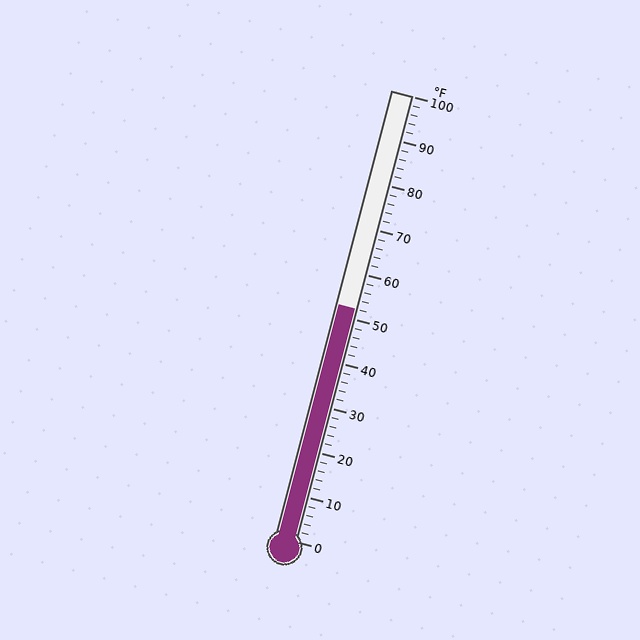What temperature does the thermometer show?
The thermometer shows approximately 52°F.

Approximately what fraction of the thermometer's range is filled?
The thermometer is filled to approximately 50% of its range.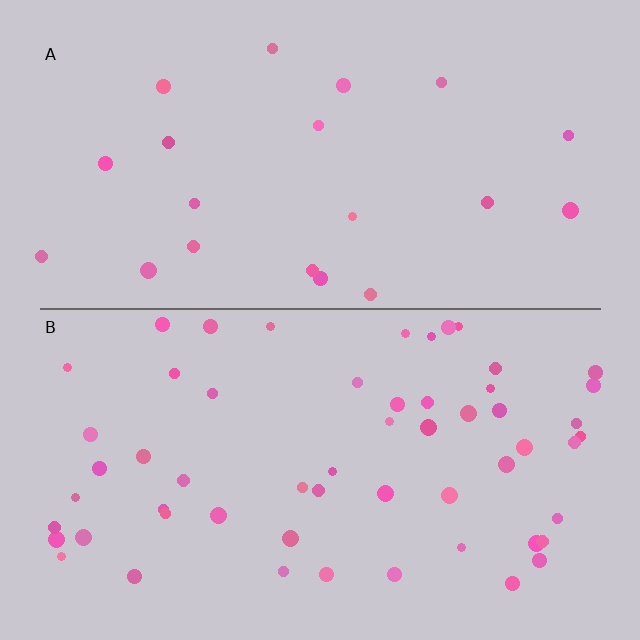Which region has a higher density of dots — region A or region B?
B (the bottom).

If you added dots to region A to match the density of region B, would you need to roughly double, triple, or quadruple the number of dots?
Approximately triple.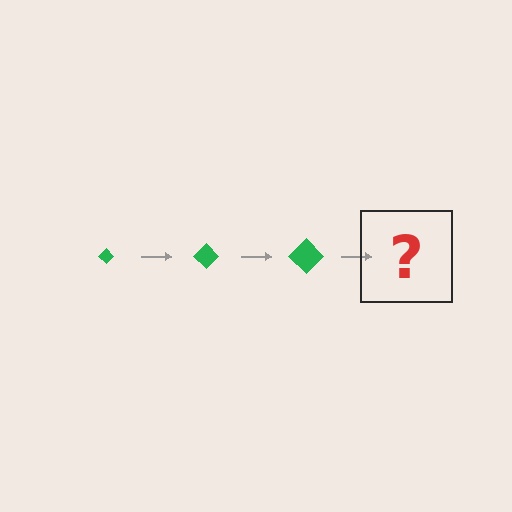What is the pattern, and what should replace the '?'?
The pattern is that the diamond gets progressively larger each step. The '?' should be a green diamond, larger than the previous one.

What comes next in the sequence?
The next element should be a green diamond, larger than the previous one.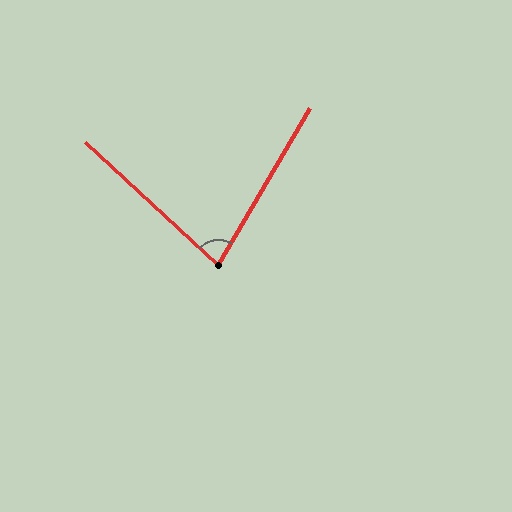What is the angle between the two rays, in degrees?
Approximately 77 degrees.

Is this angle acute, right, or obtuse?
It is acute.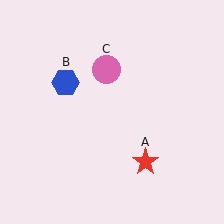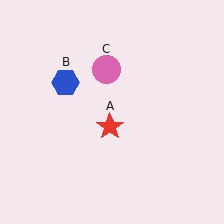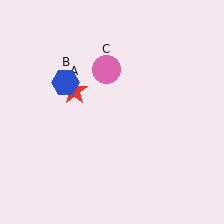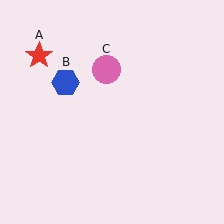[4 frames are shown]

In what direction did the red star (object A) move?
The red star (object A) moved up and to the left.